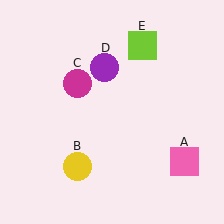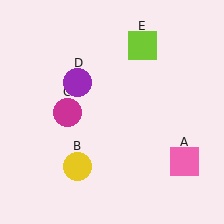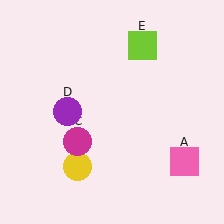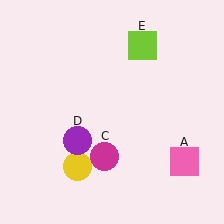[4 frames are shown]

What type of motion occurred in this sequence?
The magenta circle (object C), purple circle (object D) rotated counterclockwise around the center of the scene.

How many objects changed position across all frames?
2 objects changed position: magenta circle (object C), purple circle (object D).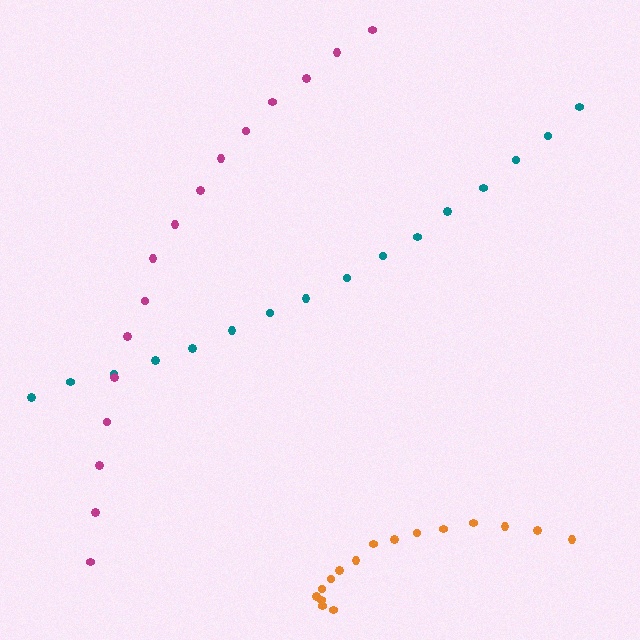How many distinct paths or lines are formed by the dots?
There are 3 distinct paths.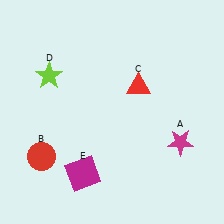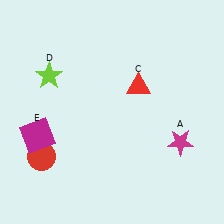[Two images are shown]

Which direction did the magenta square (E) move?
The magenta square (E) moved left.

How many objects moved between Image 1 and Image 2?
1 object moved between the two images.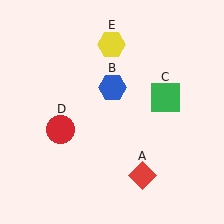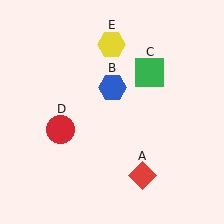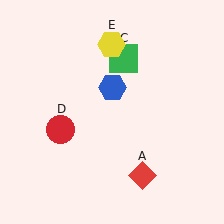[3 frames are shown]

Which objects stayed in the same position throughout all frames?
Red diamond (object A) and blue hexagon (object B) and red circle (object D) and yellow hexagon (object E) remained stationary.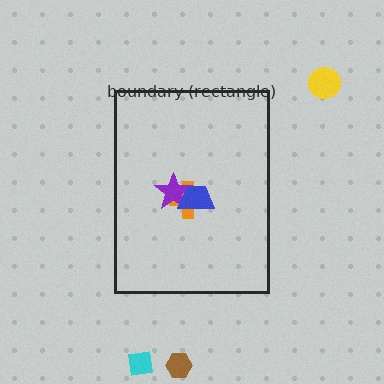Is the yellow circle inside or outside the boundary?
Outside.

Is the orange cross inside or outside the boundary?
Inside.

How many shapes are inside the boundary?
3 inside, 3 outside.